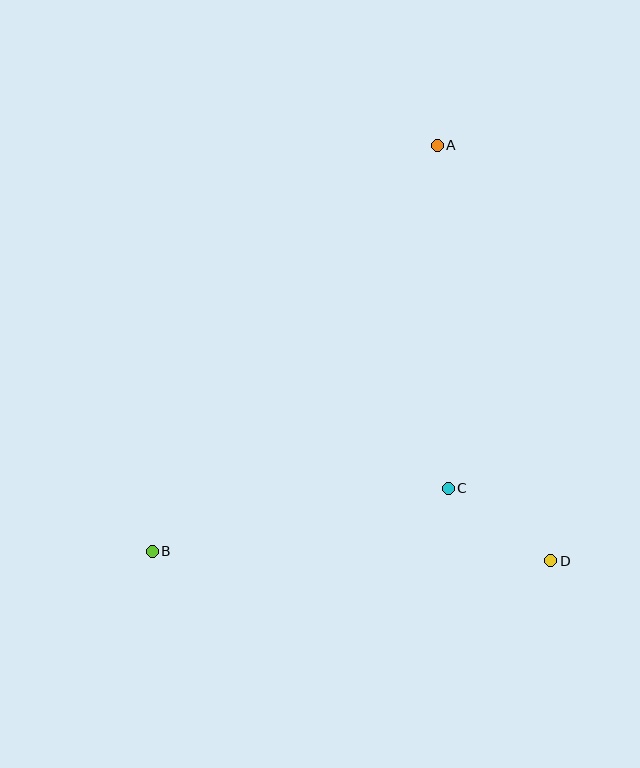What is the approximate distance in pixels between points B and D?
The distance between B and D is approximately 399 pixels.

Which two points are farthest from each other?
Points A and B are farthest from each other.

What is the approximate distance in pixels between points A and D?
The distance between A and D is approximately 431 pixels.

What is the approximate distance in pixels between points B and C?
The distance between B and C is approximately 302 pixels.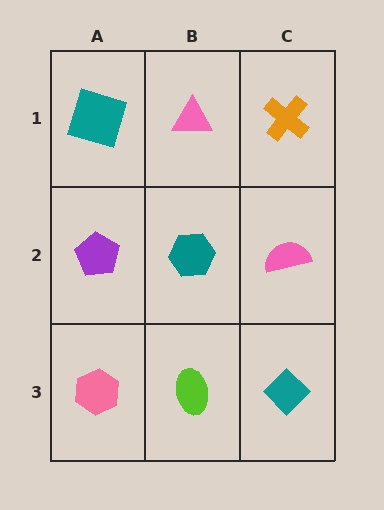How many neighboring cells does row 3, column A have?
2.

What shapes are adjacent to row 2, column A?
A teal square (row 1, column A), a pink hexagon (row 3, column A), a teal hexagon (row 2, column B).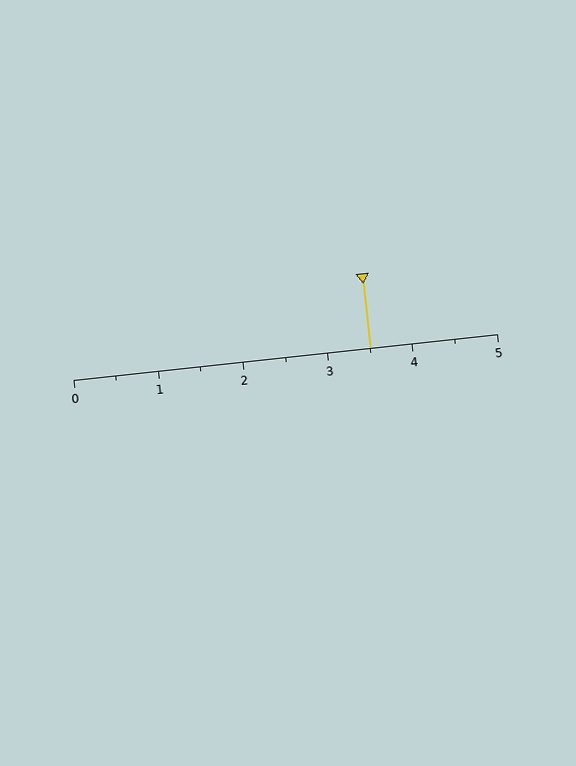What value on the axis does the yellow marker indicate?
The marker indicates approximately 3.5.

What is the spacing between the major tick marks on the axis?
The major ticks are spaced 1 apart.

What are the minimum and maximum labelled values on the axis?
The axis runs from 0 to 5.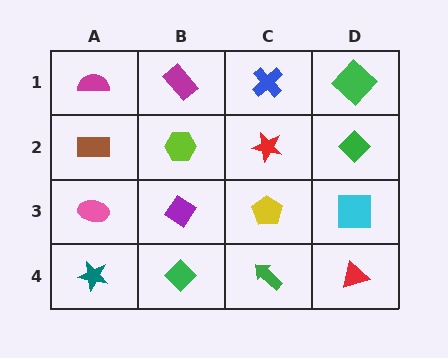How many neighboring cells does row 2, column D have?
3.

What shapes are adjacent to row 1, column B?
A lime hexagon (row 2, column B), a magenta semicircle (row 1, column A), a blue cross (row 1, column C).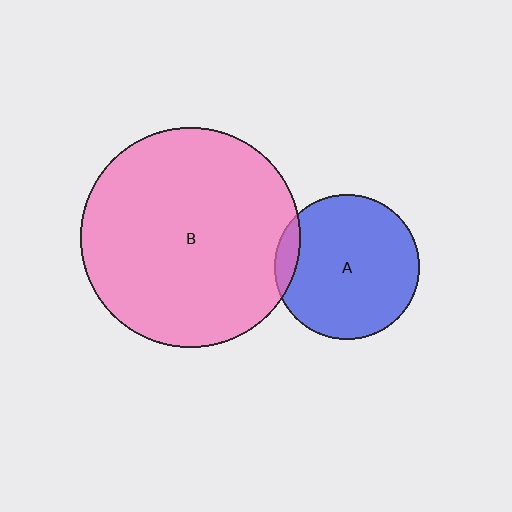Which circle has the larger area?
Circle B (pink).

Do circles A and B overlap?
Yes.